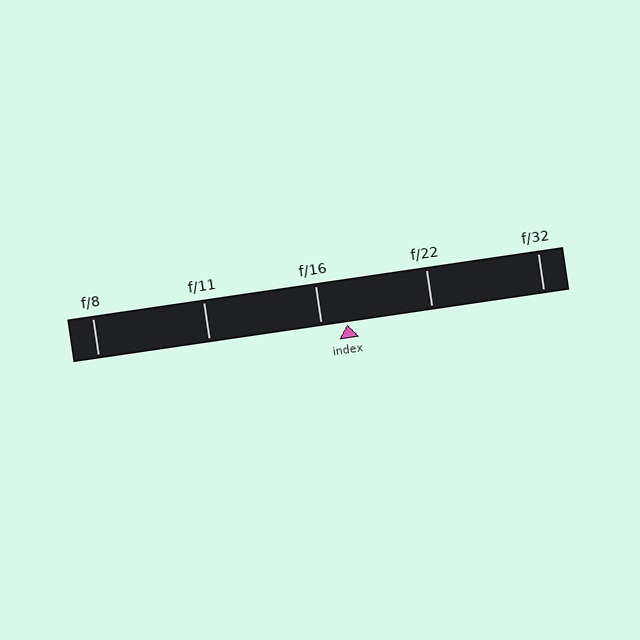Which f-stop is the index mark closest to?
The index mark is closest to f/16.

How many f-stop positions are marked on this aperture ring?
There are 5 f-stop positions marked.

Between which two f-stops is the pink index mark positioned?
The index mark is between f/16 and f/22.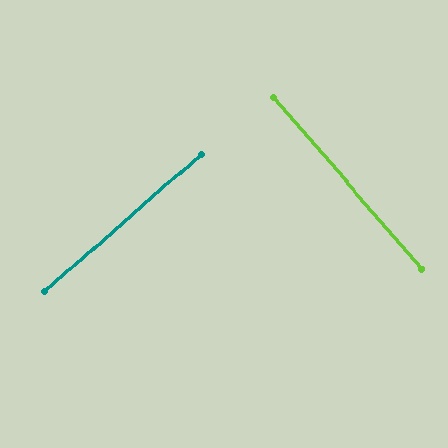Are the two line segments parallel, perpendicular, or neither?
Perpendicular — they meet at approximately 90°.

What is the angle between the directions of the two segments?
Approximately 90 degrees.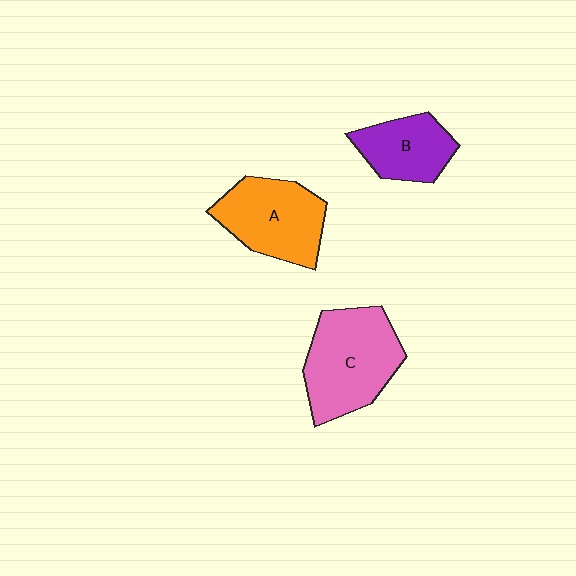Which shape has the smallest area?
Shape B (purple).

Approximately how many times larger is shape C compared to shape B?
Approximately 1.6 times.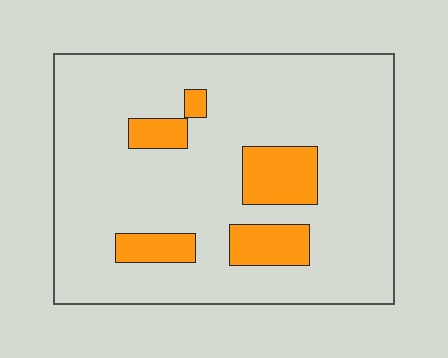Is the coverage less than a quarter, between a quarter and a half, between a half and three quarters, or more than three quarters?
Less than a quarter.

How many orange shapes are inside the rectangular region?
5.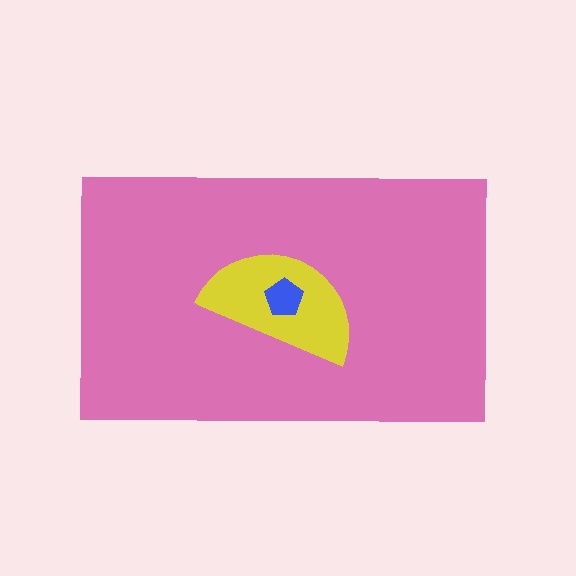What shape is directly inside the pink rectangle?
The yellow semicircle.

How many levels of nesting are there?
3.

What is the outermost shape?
The pink rectangle.